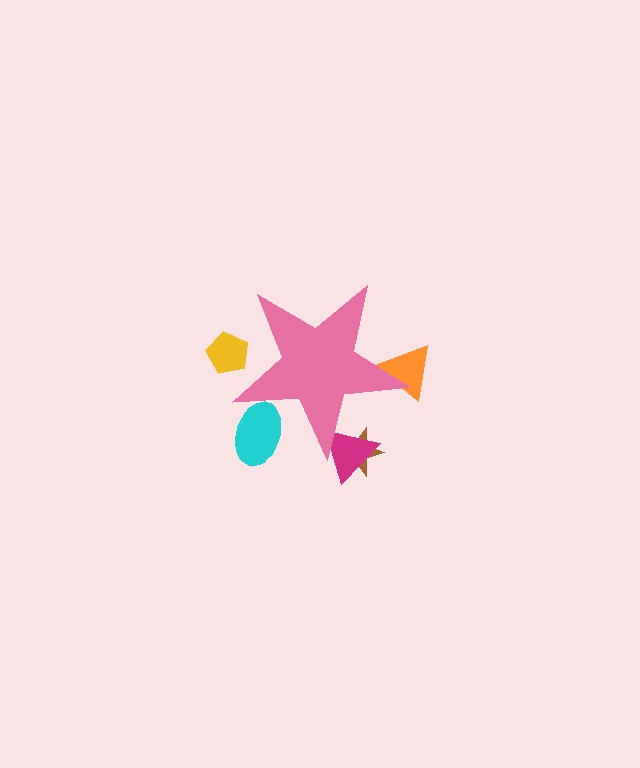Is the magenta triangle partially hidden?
Yes, the magenta triangle is partially hidden behind the pink star.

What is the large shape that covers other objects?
A pink star.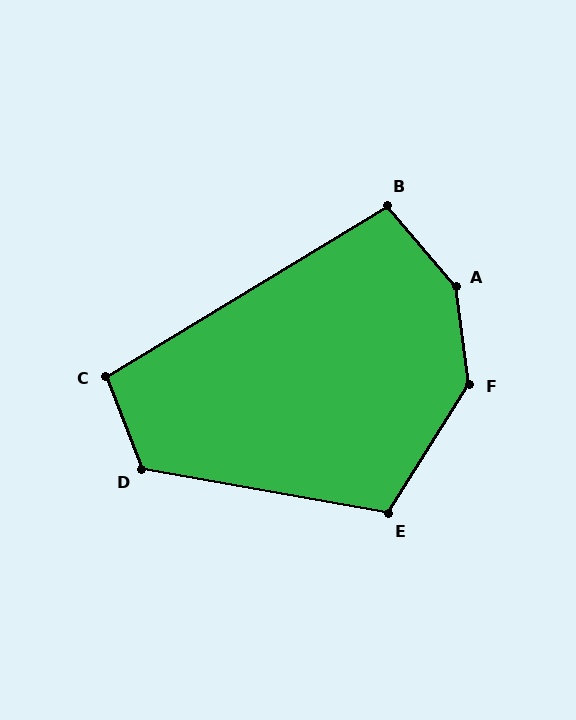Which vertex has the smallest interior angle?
B, at approximately 99 degrees.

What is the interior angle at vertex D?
Approximately 121 degrees (obtuse).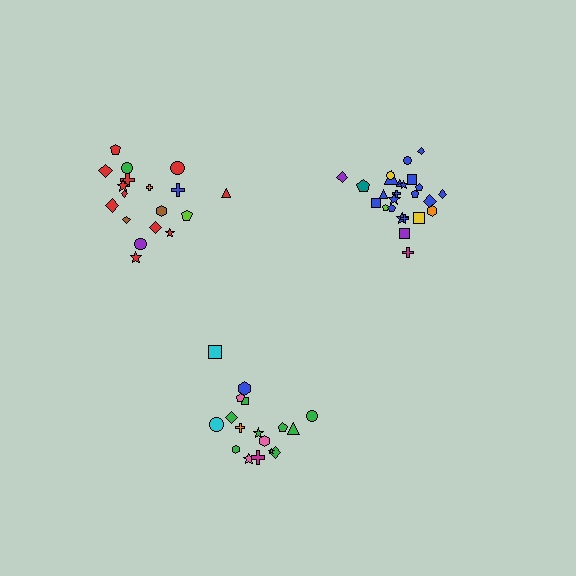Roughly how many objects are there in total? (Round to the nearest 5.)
Roughly 60 objects in total.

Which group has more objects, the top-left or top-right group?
The top-right group.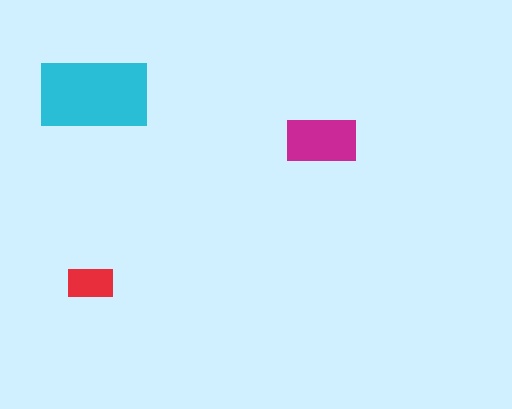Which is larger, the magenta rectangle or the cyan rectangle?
The cyan one.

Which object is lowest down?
The red rectangle is bottommost.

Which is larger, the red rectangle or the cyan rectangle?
The cyan one.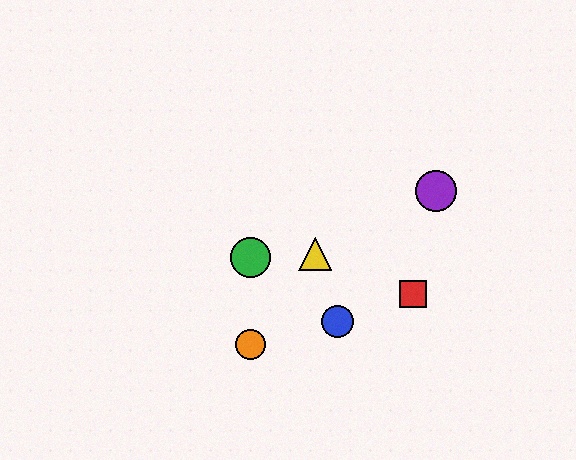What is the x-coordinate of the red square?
The red square is at x≈413.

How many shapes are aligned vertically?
2 shapes (the green circle, the orange circle) are aligned vertically.